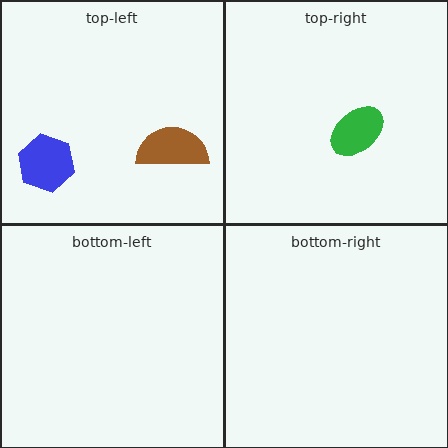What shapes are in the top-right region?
The green ellipse.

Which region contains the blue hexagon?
The top-left region.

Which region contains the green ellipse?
The top-right region.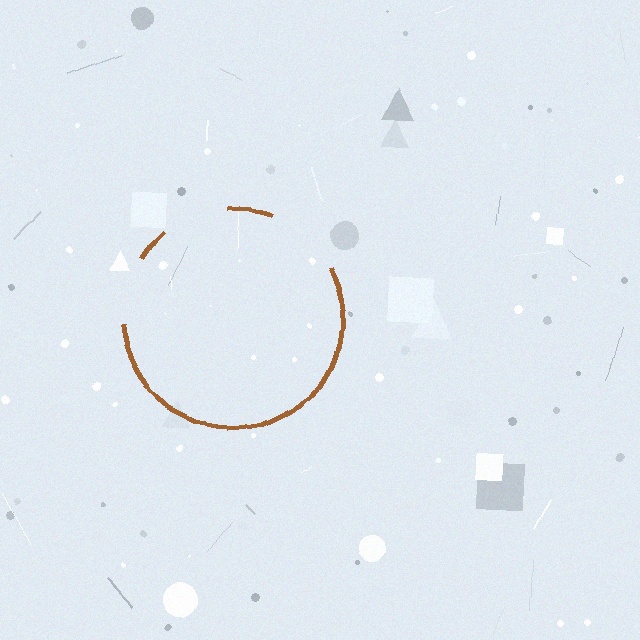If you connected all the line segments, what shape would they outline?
They would outline a circle.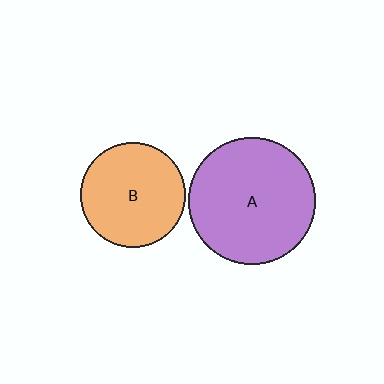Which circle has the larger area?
Circle A (purple).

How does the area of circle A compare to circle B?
Approximately 1.5 times.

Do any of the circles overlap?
No, none of the circles overlap.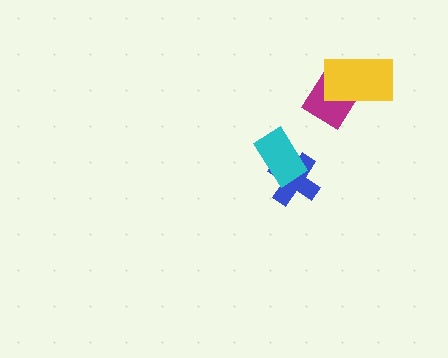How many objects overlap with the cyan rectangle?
1 object overlaps with the cyan rectangle.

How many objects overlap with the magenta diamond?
1 object overlaps with the magenta diamond.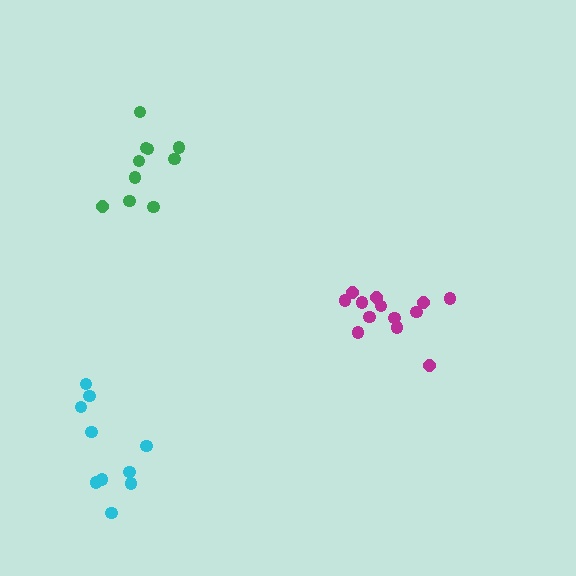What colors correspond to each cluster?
The clusters are colored: magenta, cyan, green.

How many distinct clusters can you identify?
There are 3 distinct clusters.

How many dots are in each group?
Group 1: 13 dots, Group 2: 10 dots, Group 3: 10 dots (33 total).